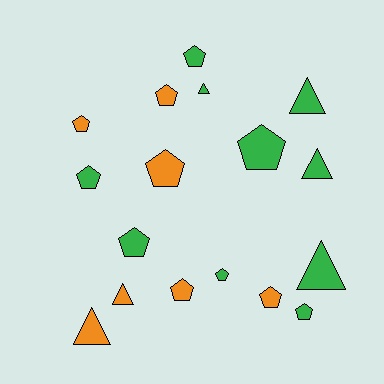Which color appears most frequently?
Green, with 10 objects.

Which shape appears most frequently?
Pentagon, with 11 objects.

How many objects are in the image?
There are 17 objects.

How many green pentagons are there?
There are 6 green pentagons.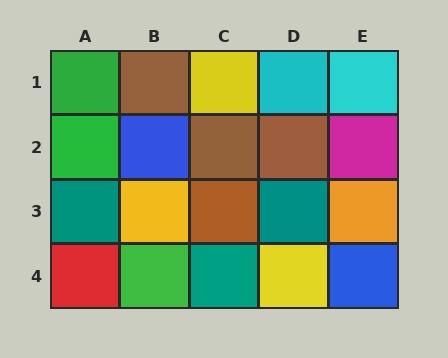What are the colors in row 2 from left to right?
Green, blue, brown, brown, magenta.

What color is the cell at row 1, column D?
Cyan.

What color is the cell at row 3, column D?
Teal.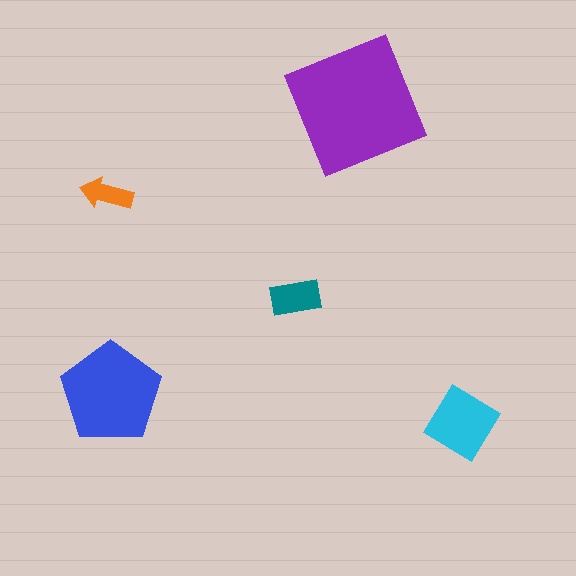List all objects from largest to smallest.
The purple square, the blue pentagon, the cyan diamond, the teal rectangle, the orange arrow.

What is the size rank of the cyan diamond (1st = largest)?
3rd.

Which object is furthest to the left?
The orange arrow is leftmost.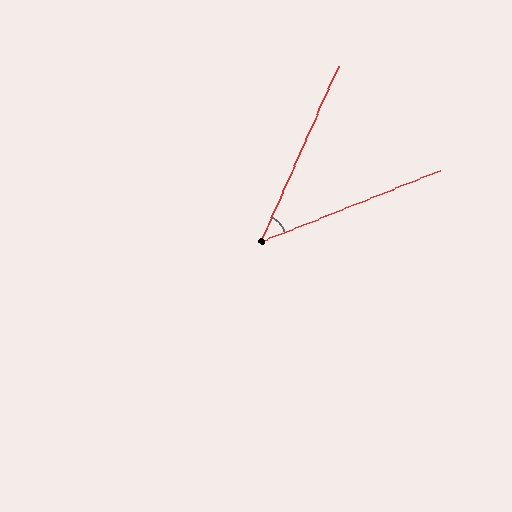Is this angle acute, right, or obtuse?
It is acute.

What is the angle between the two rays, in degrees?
Approximately 44 degrees.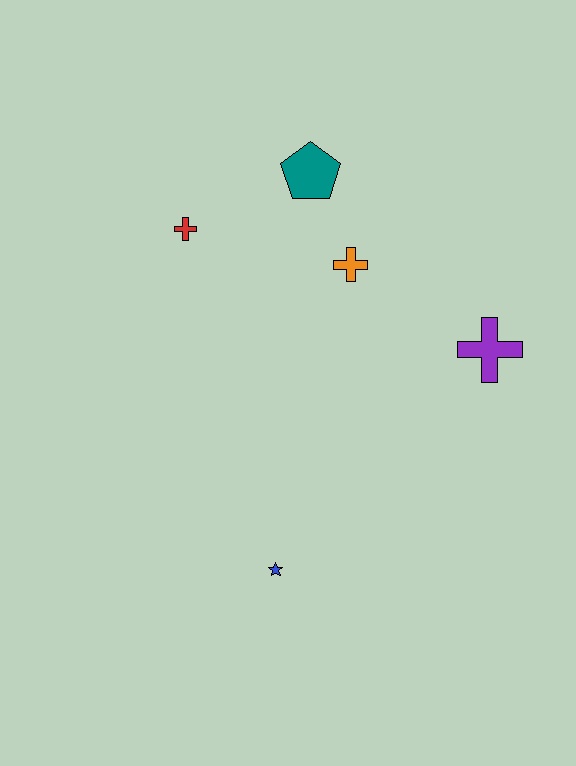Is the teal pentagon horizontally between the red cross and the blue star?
No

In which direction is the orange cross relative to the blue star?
The orange cross is above the blue star.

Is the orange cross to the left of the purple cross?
Yes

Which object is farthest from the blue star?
The teal pentagon is farthest from the blue star.